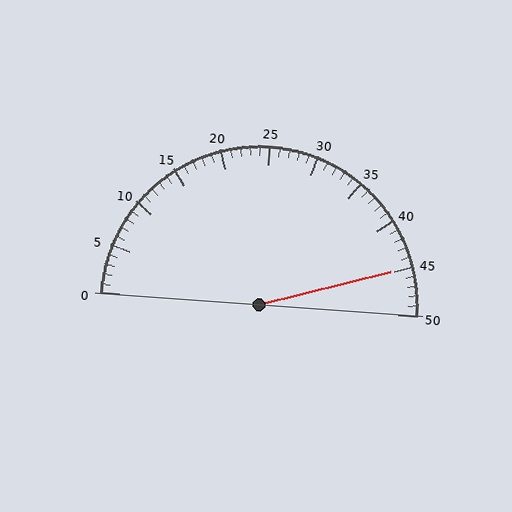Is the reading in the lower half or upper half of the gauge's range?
The reading is in the upper half of the range (0 to 50).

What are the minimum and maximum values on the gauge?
The gauge ranges from 0 to 50.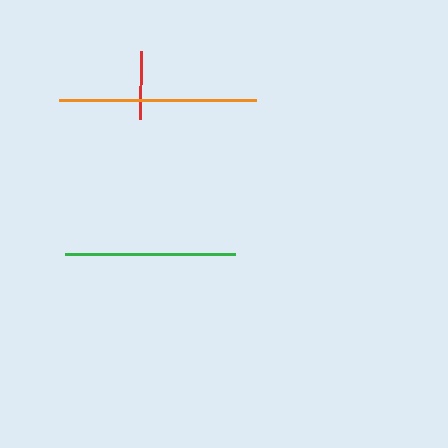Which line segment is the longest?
The orange line is the longest at approximately 196 pixels.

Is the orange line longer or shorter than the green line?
The orange line is longer than the green line.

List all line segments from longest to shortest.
From longest to shortest: orange, green, red.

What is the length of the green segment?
The green segment is approximately 170 pixels long.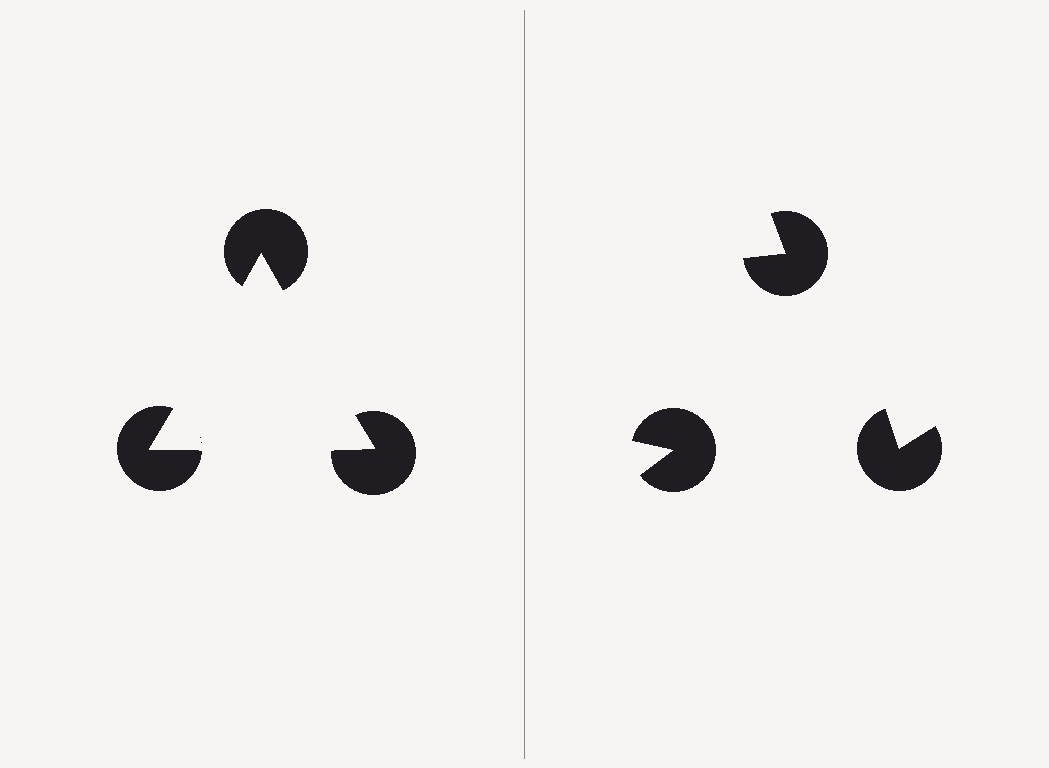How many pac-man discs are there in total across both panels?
6 — 3 on each side.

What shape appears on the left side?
An illusory triangle.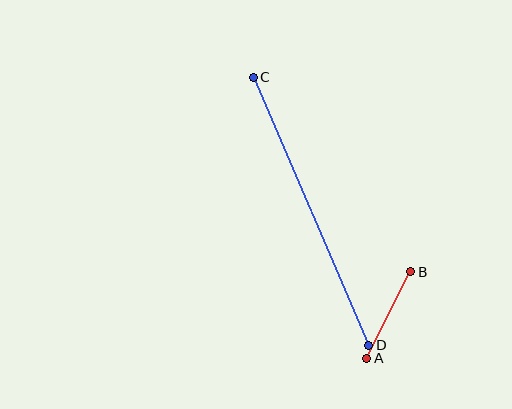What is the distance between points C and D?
The distance is approximately 292 pixels.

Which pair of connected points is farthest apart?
Points C and D are farthest apart.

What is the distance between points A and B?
The distance is approximately 97 pixels.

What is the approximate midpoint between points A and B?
The midpoint is at approximately (389, 315) pixels.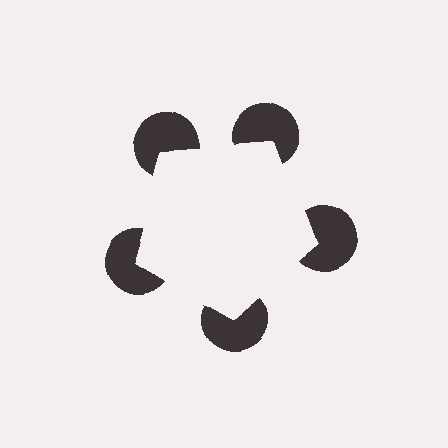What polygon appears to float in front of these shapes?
An illusory pentagon — its edges are inferred from the aligned wedge cuts in the pac-man discs, not physically drawn.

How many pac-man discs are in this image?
There are 5 — one at each vertex of the illusory pentagon.